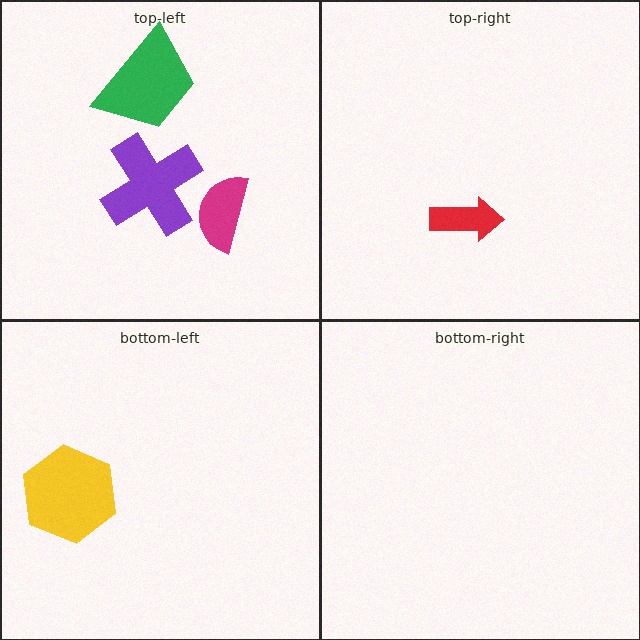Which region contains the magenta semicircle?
The top-left region.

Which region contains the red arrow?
The top-right region.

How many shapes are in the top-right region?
1.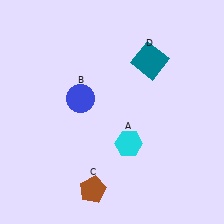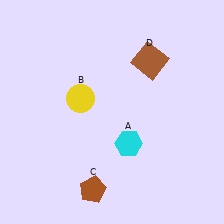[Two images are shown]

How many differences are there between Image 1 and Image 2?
There are 2 differences between the two images.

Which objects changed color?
B changed from blue to yellow. D changed from teal to brown.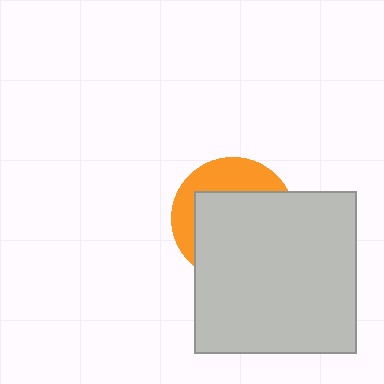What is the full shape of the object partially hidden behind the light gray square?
The partially hidden object is an orange circle.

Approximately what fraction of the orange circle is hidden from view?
Roughly 66% of the orange circle is hidden behind the light gray square.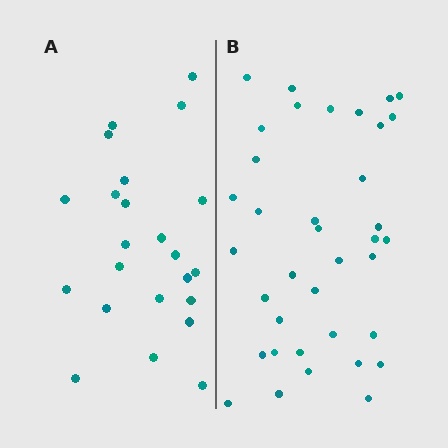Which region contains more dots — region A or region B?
Region B (the right region) has more dots.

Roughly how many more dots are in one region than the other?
Region B has approximately 15 more dots than region A.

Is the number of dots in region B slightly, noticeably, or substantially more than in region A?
Region B has substantially more. The ratio is roughly 1.6 to 1.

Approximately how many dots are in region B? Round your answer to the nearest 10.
About 40 dots. (The exact count is 37, which rounds to 40.)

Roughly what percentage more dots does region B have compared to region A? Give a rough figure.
About 60% more.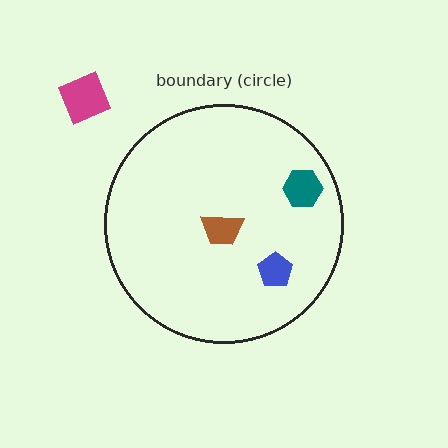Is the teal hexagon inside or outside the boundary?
Inside.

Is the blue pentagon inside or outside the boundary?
Inside.